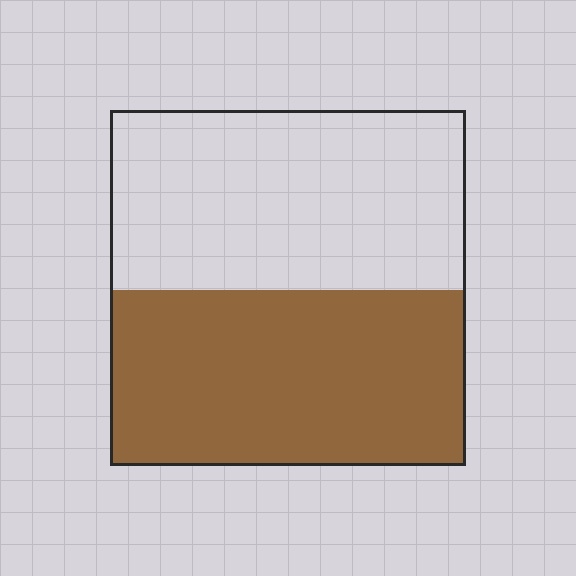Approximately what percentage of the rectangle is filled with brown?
Approximately 50%.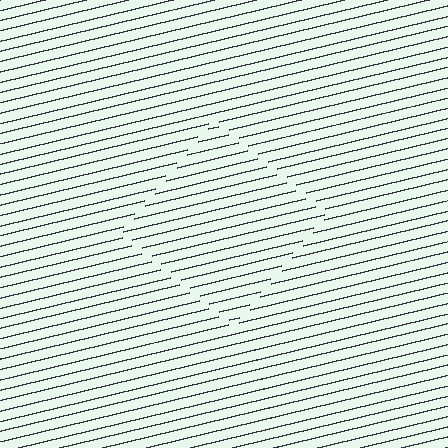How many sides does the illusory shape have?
4 sides — the line-ends trace a square.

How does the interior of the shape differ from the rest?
The interior of the shape contains the same grating, shifted by half a period — the contour is defined by the phase discontinuity where line-ends from the inner and outer gratings abut.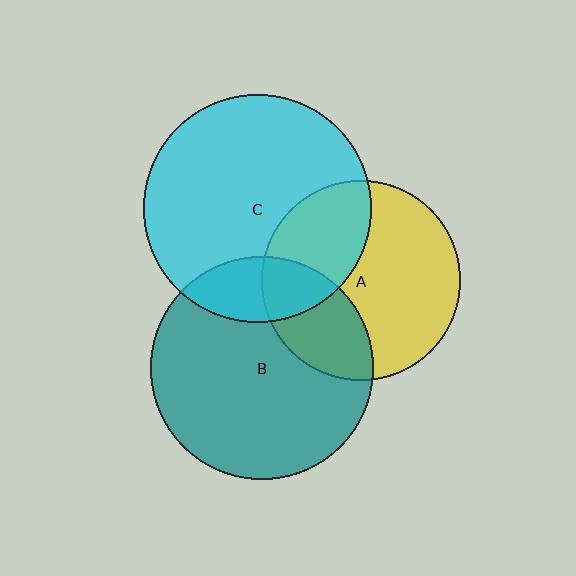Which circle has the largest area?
Circle C (cyan).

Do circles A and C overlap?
Yes.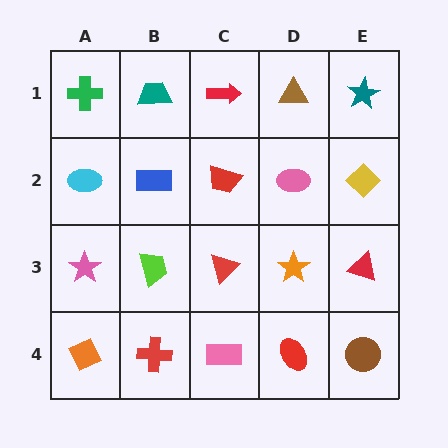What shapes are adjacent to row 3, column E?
A yellow diamond (row 2, column E), a brown circle (row 4, column E), an orange star (row 3, column D).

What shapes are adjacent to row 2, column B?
A teal trapezoid (row 1, column B), a lime trapezoid (row 3, column B), a cyan ellipse (row 2, column A), a red trapezoid (row 2, column C).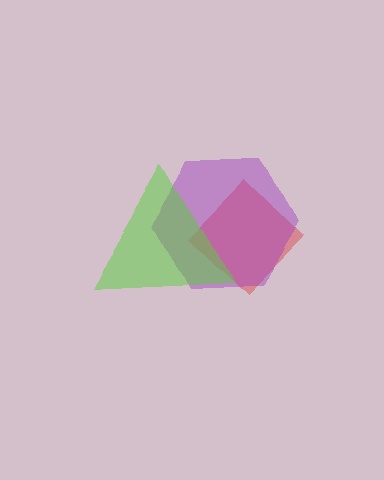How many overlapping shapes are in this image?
There are 3 overlapping shapes in the image.